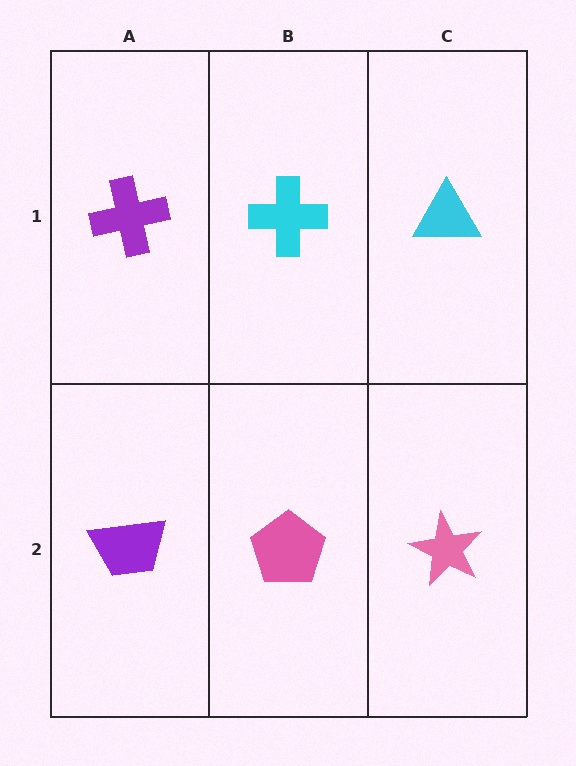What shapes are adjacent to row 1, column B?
A pink pentagon (row 2, column B), a purple cross (row 1, column A), a cyan triangle (row 1, column C).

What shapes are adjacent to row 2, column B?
A cyan cross (row 1, column B), a purple trapezoid (row 2, column A), a pink star (row 2, column C).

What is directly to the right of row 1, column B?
A cyan triangle.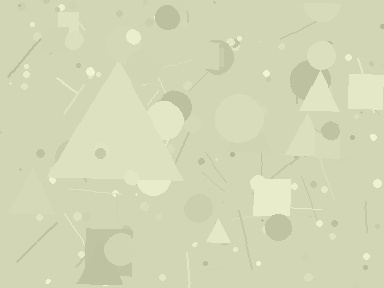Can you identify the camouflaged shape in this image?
The camouflaged shape is a triangle.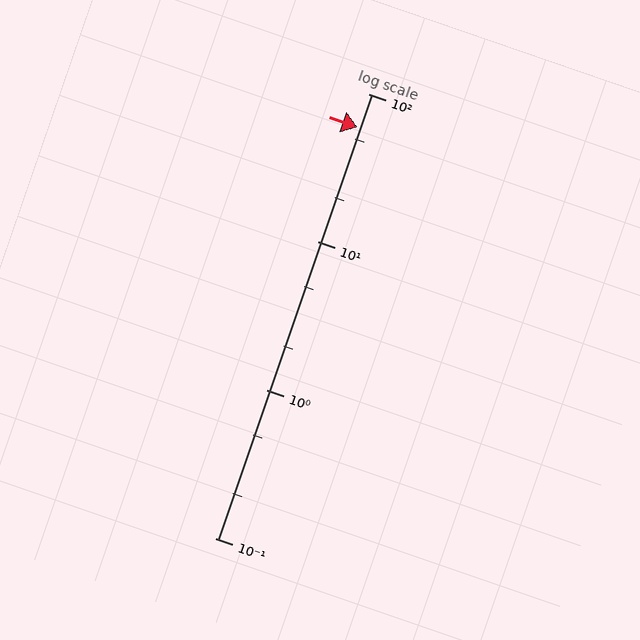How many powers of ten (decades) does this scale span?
The scale spans 3 decades, from 0.1 to 100.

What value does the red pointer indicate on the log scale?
The pointer indicates approximately 59.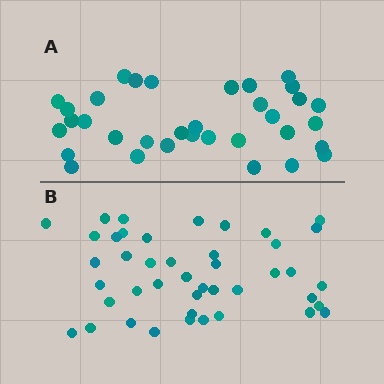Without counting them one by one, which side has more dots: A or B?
Region B (the bottom region) has more dots.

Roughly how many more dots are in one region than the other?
Region B has roughly 8 or so more dots than region A.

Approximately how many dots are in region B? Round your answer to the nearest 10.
About 40 dots. (The exact count is 43, which rounds to 40.)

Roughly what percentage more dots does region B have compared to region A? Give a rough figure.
About 25% more.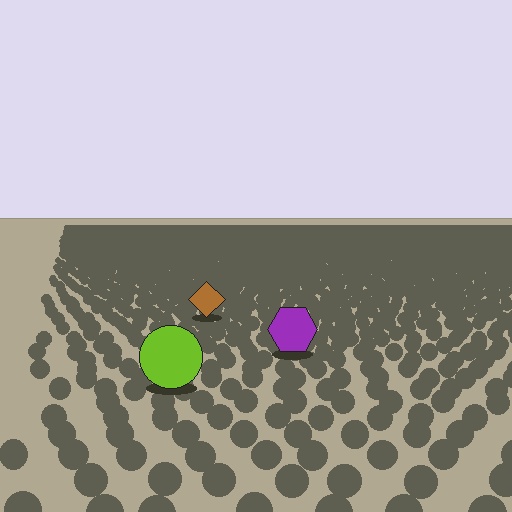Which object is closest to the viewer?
The lime circle is closest. The texture marks near it are larger and more spread out.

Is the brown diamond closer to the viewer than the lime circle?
No. The lime circle is closer — you can tell from the texture gradient: the ground texture is coarser near it.